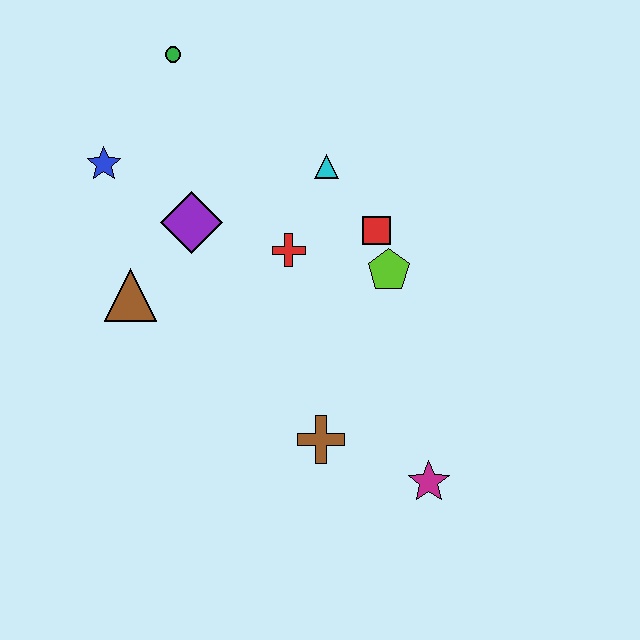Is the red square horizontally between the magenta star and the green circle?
Yes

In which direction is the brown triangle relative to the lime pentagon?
The brown triangle is to the left of the lime pentagon.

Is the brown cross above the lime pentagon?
No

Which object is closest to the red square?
The lime pentagon is closest to the red square.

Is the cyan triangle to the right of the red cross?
Yes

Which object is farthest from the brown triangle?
The magenta star is farthest from the brown triangle.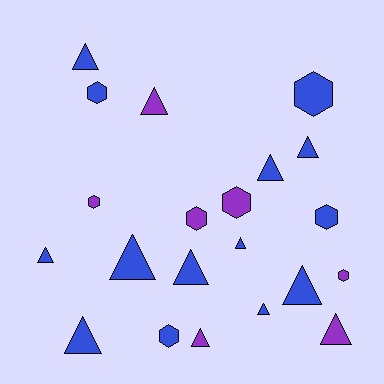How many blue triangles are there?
There are 10 blue triangles.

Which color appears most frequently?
Blue, with 14 objects.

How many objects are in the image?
There are 21 objects.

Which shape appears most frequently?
Triangle, with 13 objects.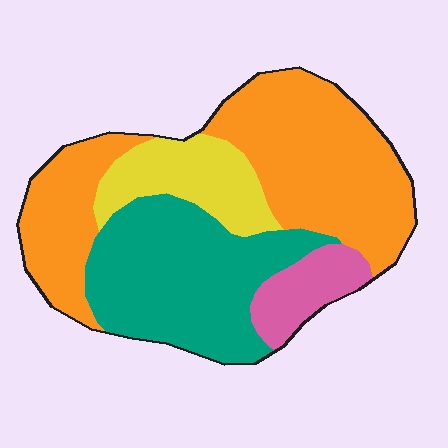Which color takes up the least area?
Pink, at roughly 10%.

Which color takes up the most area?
Orange, at roughly 45%.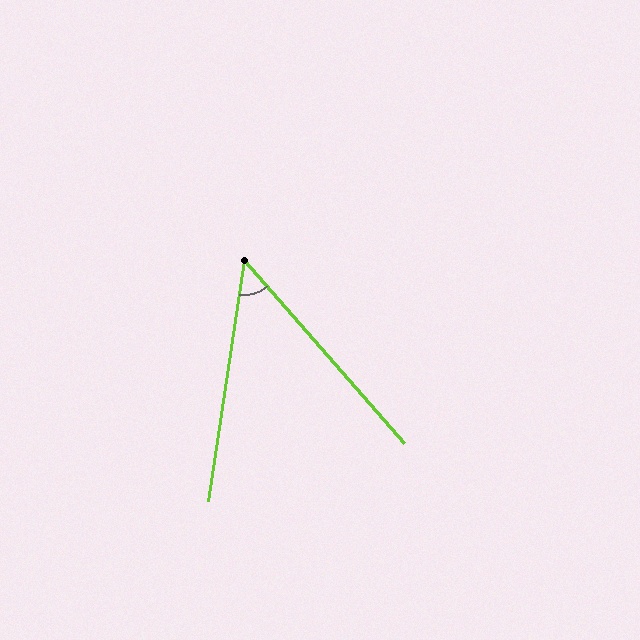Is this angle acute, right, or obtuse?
It is acute.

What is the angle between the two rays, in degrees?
Approximately 50 degrees.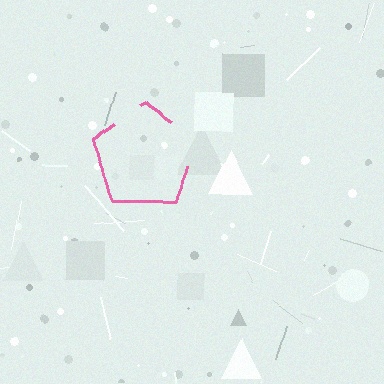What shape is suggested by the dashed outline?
The dashed outline suggests a pentagon.